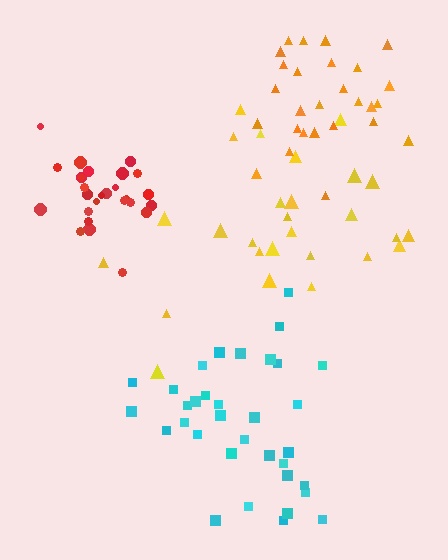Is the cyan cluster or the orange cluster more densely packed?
Orange.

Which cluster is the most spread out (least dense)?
Yellow.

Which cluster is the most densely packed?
Red.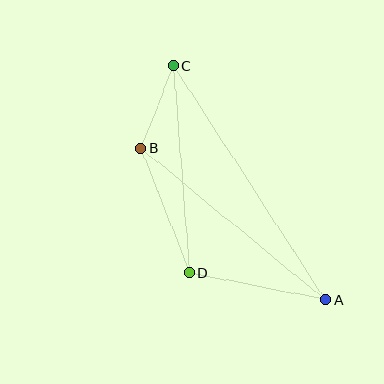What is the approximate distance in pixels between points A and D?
The distance between A and D is approximately 138 pixels.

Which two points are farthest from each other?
Points A and C are farthest from each other.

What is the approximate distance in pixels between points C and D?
The distance between C and D is approximately 207 pixels.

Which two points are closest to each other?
Points B and C are closest to each other.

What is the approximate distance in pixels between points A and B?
The distance between A and B is approximately 239 pixels.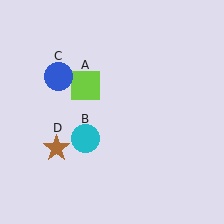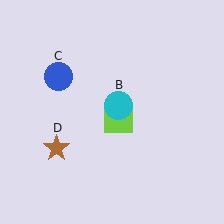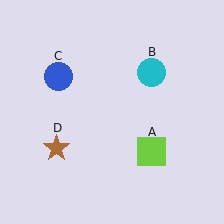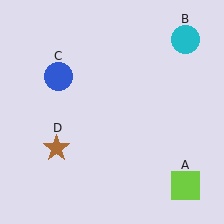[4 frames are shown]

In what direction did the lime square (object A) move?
The lime square (object A) moved down and to the right.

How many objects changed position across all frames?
2 objects changed position: lime square (object A), cyan circle (object B).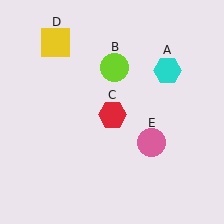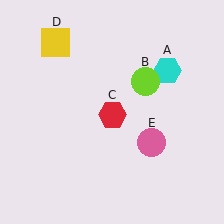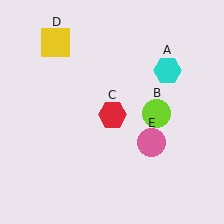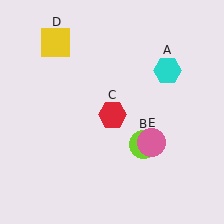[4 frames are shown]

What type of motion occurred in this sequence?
The lime circle (object B) rotated clockwise around the center of the scene.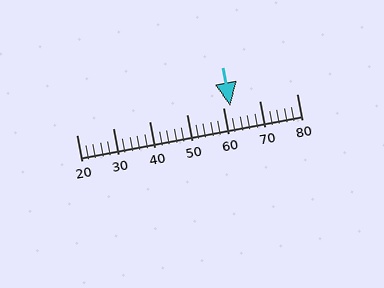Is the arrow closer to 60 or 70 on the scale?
The arrow is closer to 60.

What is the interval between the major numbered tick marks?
The major tick marks are spaced 10 units apart.